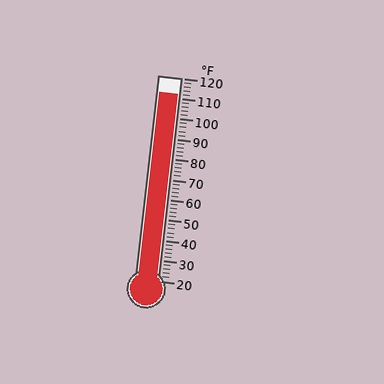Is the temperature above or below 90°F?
The temperature is above 90°F.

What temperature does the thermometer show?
The thermometer shows approximately 112°F.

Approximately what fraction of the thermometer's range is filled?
The thermometer is filled to approximately 90% of its range.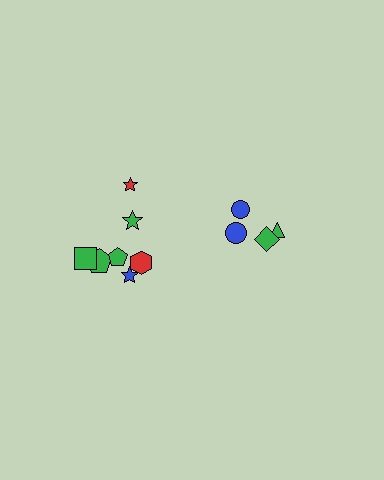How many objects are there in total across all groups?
There are 11 objects.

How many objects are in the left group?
There are 7 objects.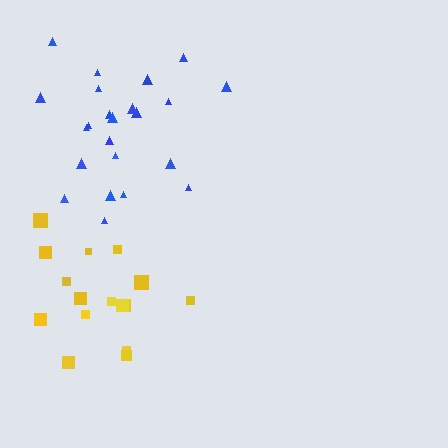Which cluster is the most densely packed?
Blue.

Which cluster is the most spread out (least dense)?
Yellow.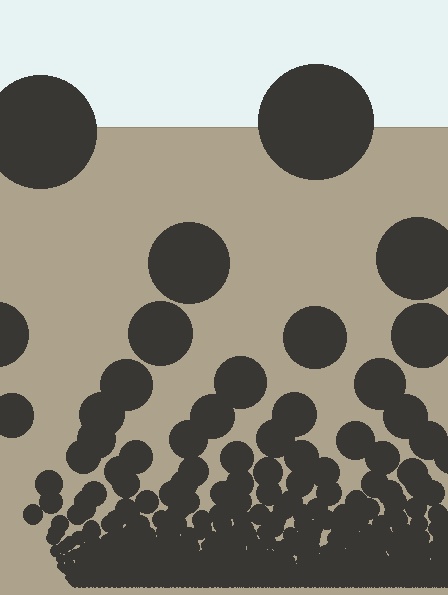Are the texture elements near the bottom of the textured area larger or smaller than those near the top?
Smaller. The gradient is inverted — elements near the bottom are smaller and denser.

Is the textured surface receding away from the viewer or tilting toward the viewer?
The surface appears to tilt toward the viewer. Texture elements get larger and sparser toward the top.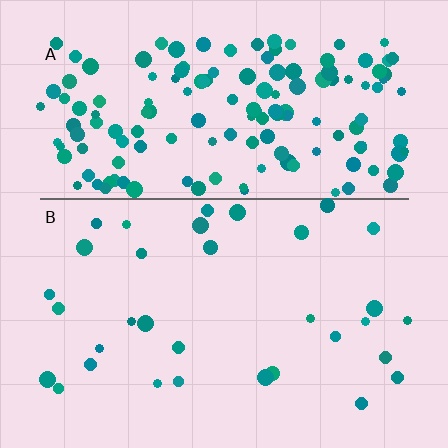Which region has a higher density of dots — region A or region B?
A (the top).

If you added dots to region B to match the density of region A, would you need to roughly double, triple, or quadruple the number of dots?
Approximately quadruple.